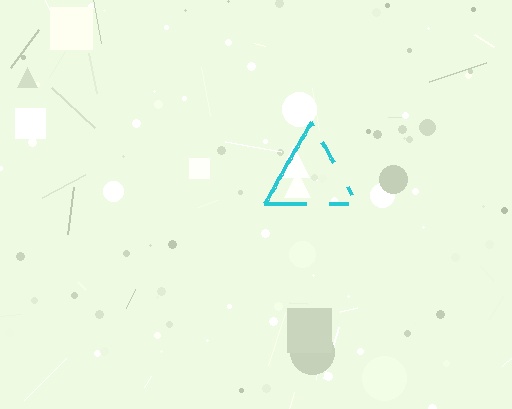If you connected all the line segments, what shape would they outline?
They would outline a triangle.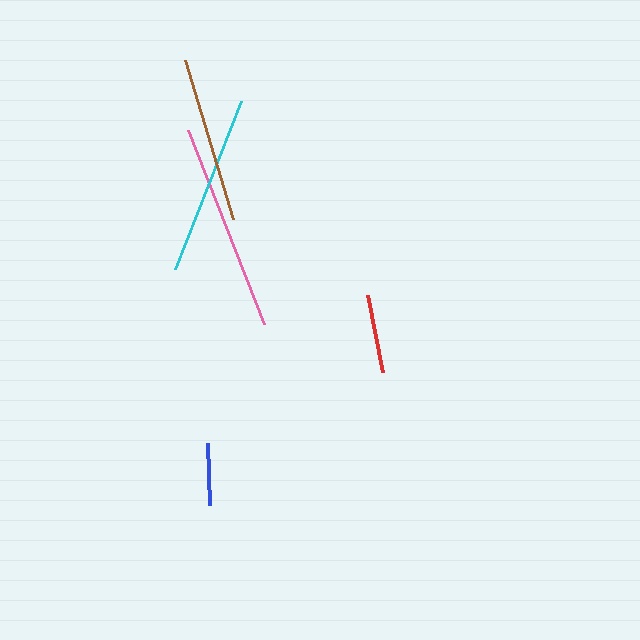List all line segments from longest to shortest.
From longest to shortest: pink, cyan, brown, red, blue.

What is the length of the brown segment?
The brown segment is approximately 167 pixels long.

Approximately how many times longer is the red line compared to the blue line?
The red line is approximately 1.2 times the length of the blue line.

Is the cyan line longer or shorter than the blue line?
The cyan line is longer than the blue line.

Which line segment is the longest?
The pink line is the longest at approximately 208 pixels.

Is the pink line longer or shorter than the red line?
The pink line is longer than the red line.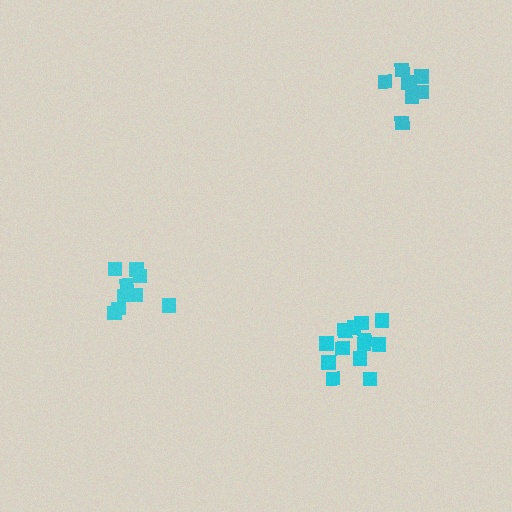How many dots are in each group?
Group 1: 9 dots, Group 2: 8 dots, Group 3: 13 dots (30 total).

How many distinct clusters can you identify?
There are 3 distinct clusters.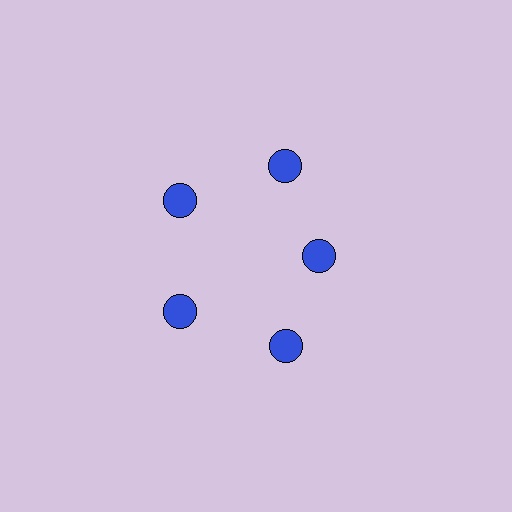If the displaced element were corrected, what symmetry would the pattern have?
It would have 5-fold rotational symmetry — the pattern would map onto itself every 72 degrees.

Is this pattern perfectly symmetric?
No. The 5 blue circles are arranged in a ring, but one element near the 3 o'clock position is pulled inward toward the center, breaking the 5-fold rotational symmetry.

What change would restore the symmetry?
The symmetry would be restored by moving it outward, back onto the ring so that all 5 circles sit at equal angles and equal distance from the center.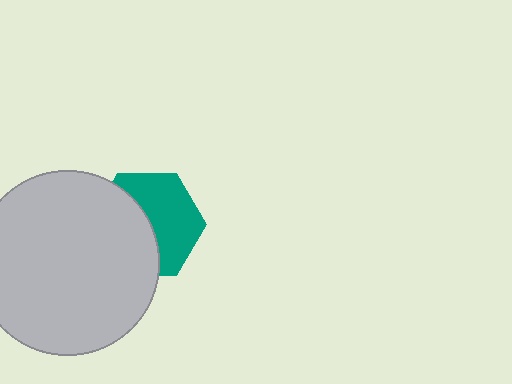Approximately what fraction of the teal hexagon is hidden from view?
Roughly 48% of the teal hexagon is hidden behind the light gray circle.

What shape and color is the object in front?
The object in front is a light gray circle.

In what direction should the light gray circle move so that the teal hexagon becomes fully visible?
The light gray circle should move left. That is the shortest direction to clear the overlap and leave the teal hexagon fully visible.